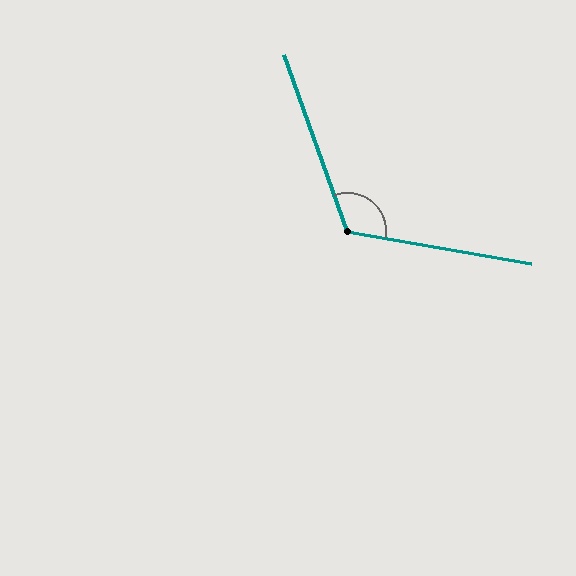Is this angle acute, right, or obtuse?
It is obtuse.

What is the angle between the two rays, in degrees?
Approximately 120 degrees.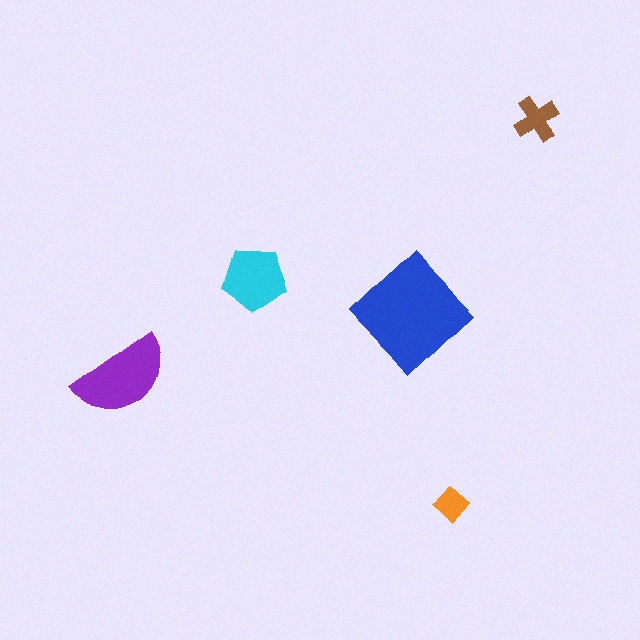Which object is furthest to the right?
The brown cross is rightmost.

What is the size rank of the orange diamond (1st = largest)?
5th.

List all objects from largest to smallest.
The blue diamond, the purple semicircle, the cyan pentagon, the brown cross, the orange diamond.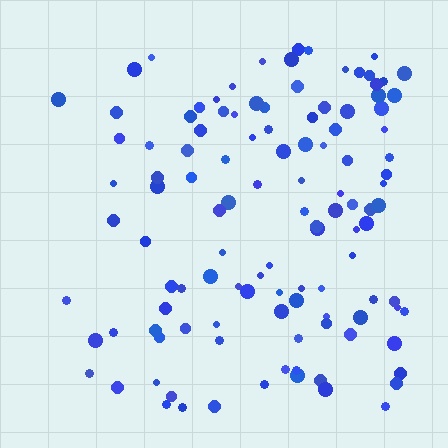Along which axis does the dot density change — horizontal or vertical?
Horizontal.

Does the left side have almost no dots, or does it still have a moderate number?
Still a moderate number, just noticeably fewer than the right.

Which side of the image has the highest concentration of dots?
The right.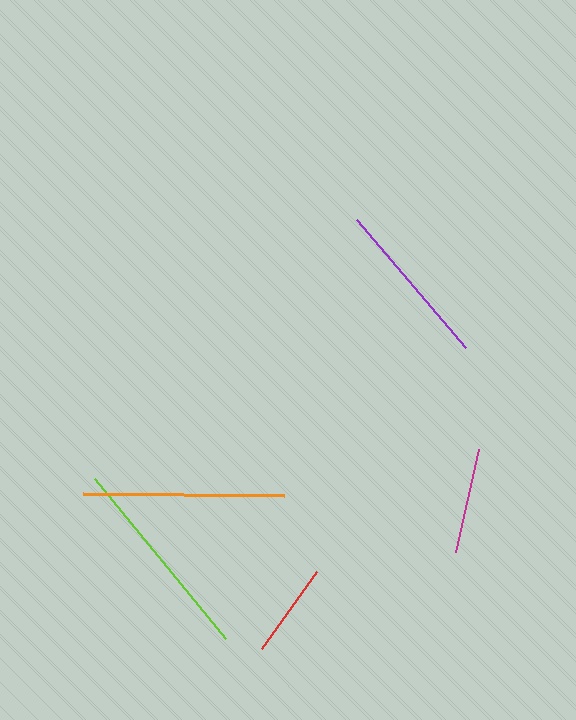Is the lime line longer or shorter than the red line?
The lime line is longer than the red line.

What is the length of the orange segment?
The orange segment is approximately 200 pixels long.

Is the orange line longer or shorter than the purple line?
The orange line is longer than the purple line.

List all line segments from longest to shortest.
From longest to shortest: lime, orange, purple, magenta, red.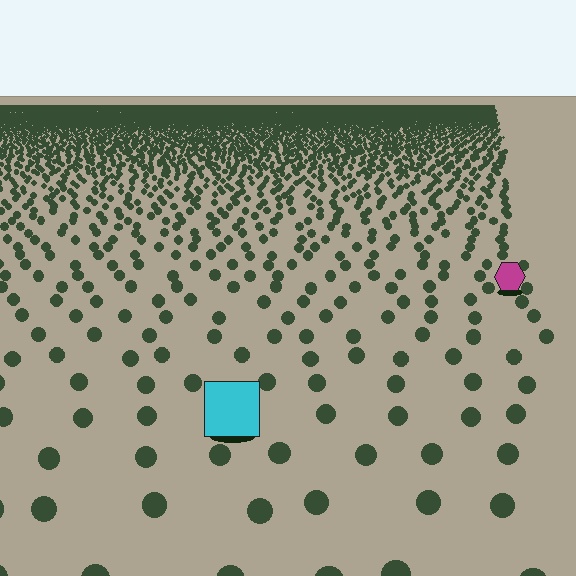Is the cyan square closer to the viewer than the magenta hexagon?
Yes. The cyan square is closer — you can tell from the texture gradient: the ground texture is coarser near it.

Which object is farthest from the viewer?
The magenta hexagon is farthest from the viewer. It appears smaller and the ground texture around it is denser.